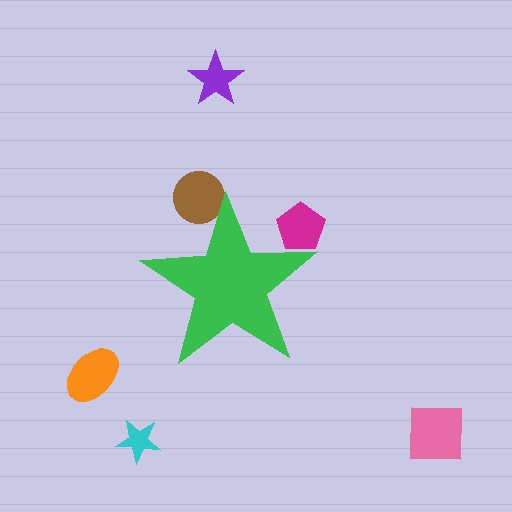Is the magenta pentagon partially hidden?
Yes, the magenta pentagon is partially hidden behind the green star.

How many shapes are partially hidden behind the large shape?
2 shapes are partially hidden.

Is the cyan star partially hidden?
No, the cyan star is fully visible.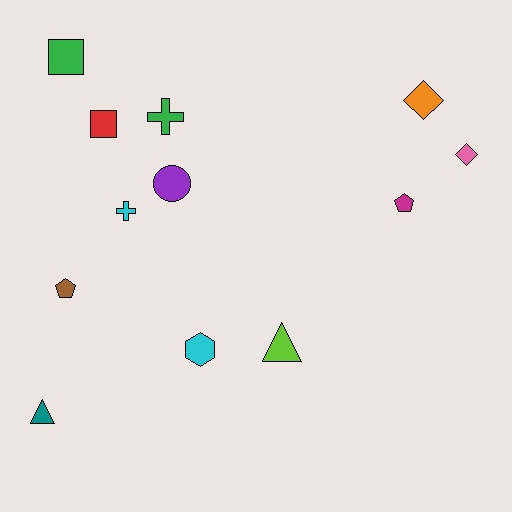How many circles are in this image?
There is 1 circle.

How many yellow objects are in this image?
There are no yellow objects.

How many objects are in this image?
There are 12 objects.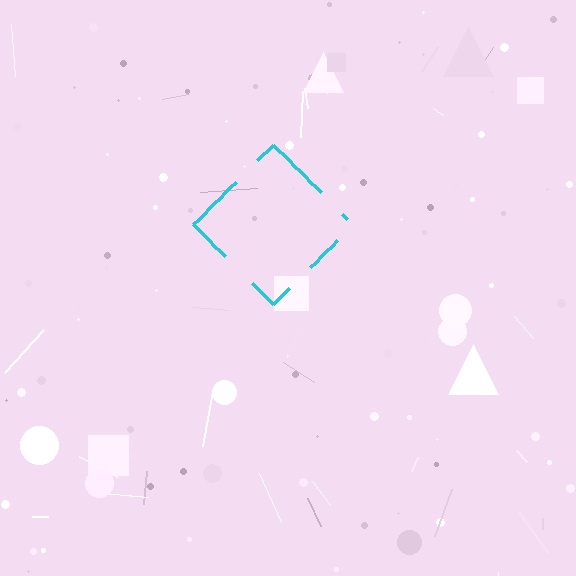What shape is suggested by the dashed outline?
The dashed outline suggests a diamond.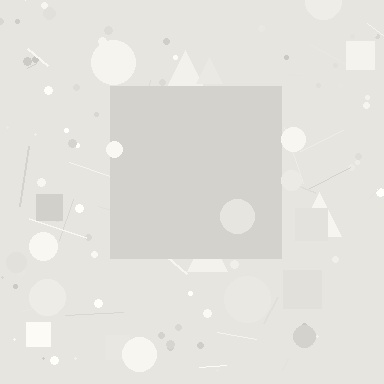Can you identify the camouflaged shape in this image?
The camouflaged shape is a square.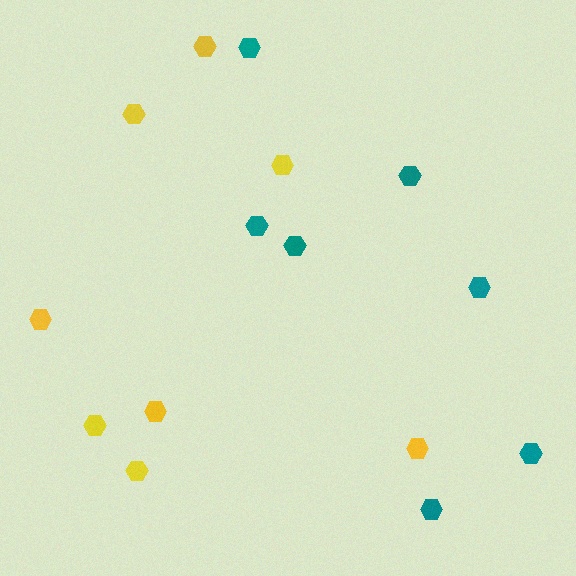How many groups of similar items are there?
There are 2 groups: one group of yellow hexagons (8) and one group of teal hexagons (7).